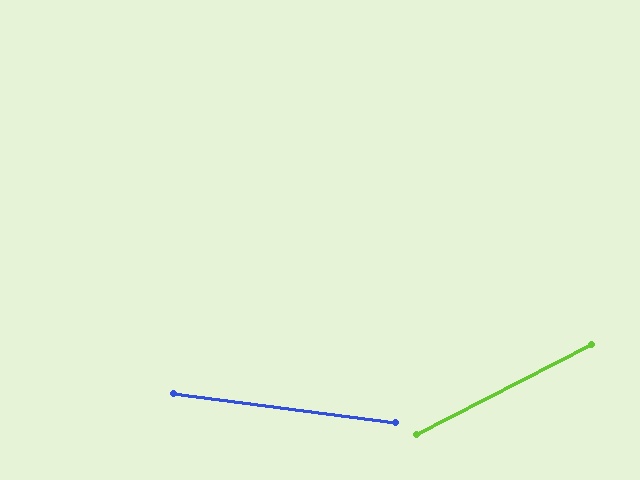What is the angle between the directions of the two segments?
Approximately 35 degrees.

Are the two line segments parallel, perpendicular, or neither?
Neither parallel nor perpendicular — they differ by about 35°.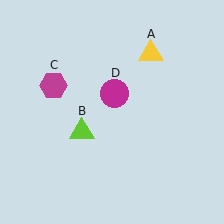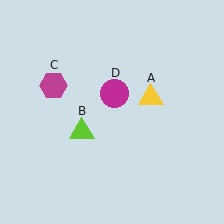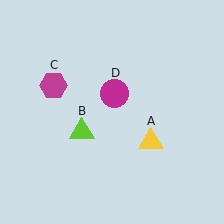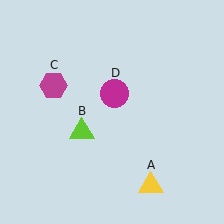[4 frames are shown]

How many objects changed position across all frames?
1 object changed position: yellow triangle (object A).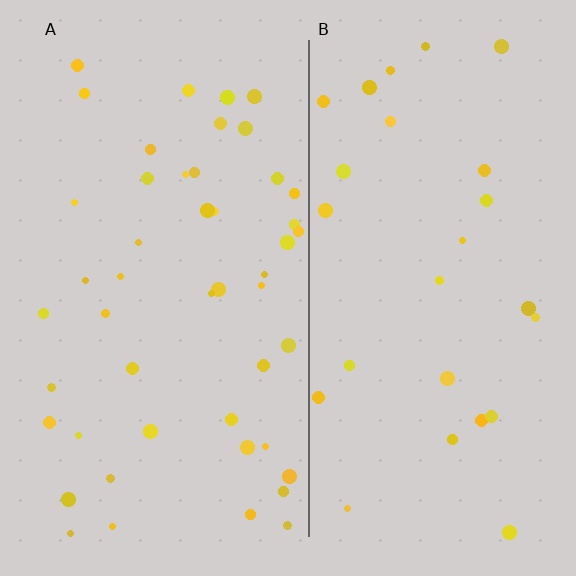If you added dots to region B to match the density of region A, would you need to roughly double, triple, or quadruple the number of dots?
Approximately double.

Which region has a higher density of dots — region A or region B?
A (the left).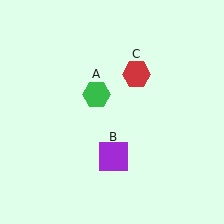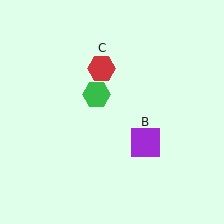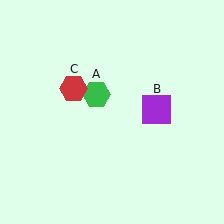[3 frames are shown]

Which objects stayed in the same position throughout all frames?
Green hexagon (object A) remained stationary.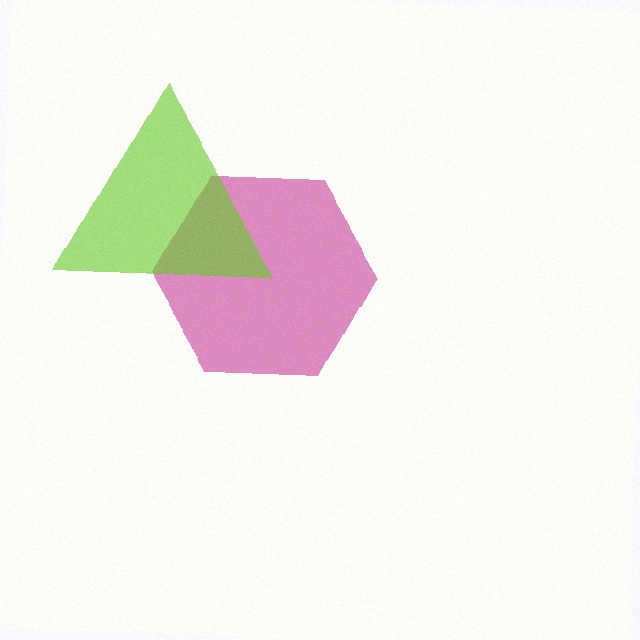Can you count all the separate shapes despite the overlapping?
Yes, there are 2 separate shapes.